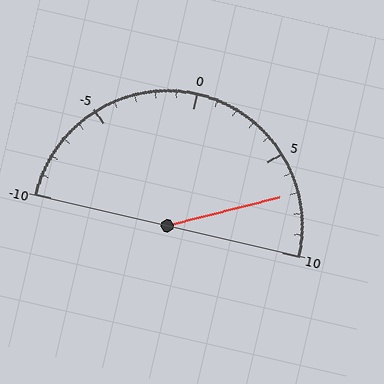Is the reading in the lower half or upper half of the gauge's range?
The reading is in the upper half of the range (-10 to 10).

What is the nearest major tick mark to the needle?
The nearest major tick mark is 5.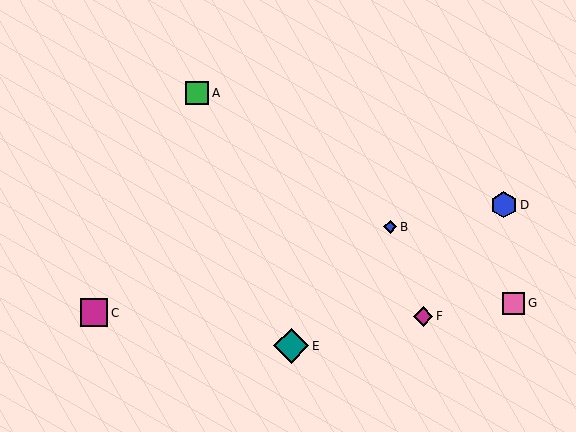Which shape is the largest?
The teal diamond (labeled E) is the largest.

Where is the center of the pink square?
The center of the pink square is at (514, 303).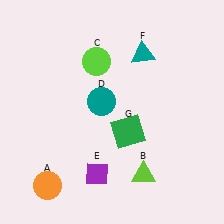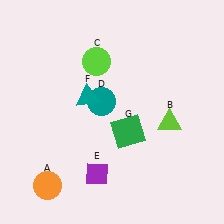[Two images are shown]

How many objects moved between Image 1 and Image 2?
2 objects moved between the two images.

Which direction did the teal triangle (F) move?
The teal triangle (F) moved left.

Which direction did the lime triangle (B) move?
The lime triangle (B) moved up.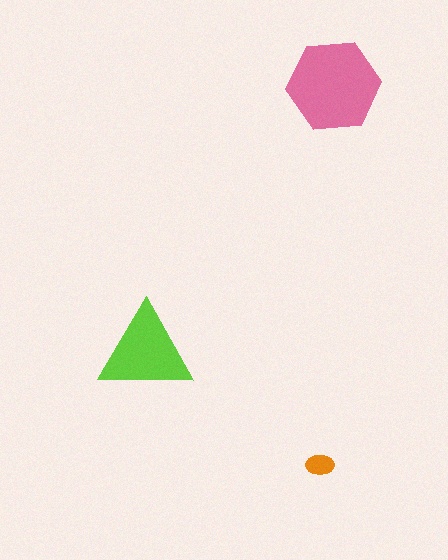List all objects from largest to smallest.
The pink hexagon, the lime triangle, the orange ellipse.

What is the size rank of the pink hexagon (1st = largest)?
1st.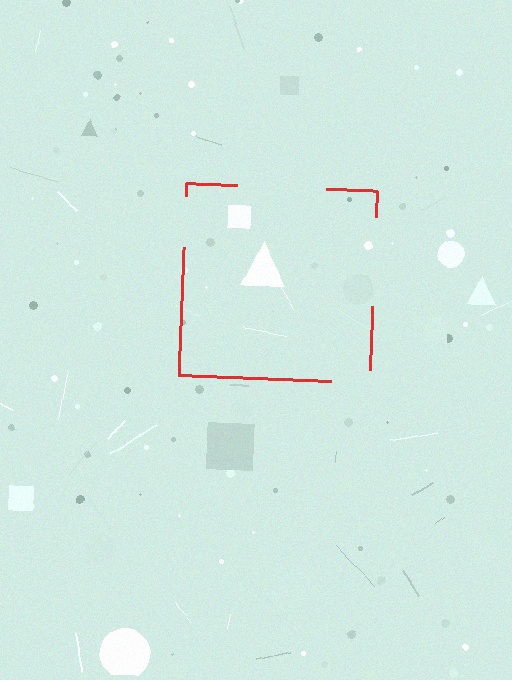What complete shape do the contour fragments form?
The contour fragments form a square.